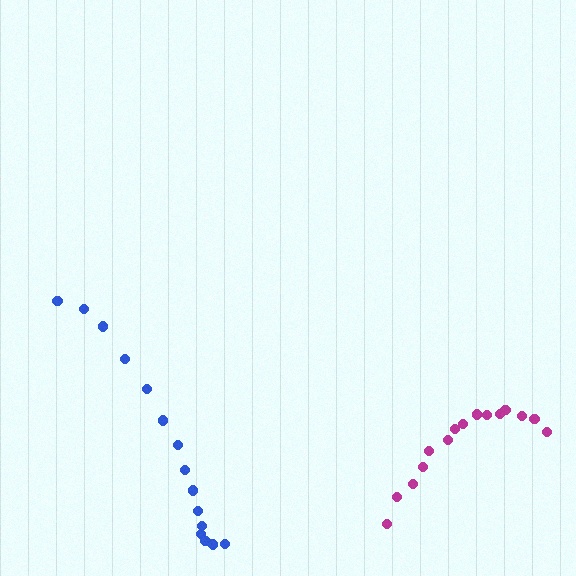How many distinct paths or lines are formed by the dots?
There are 2 distinct paths.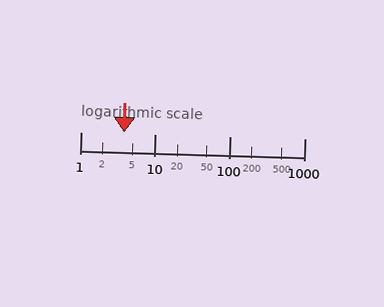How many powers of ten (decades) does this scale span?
The scale spans 3 decades, from 1 to 1000.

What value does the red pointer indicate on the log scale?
The pointer indicates approximately 3.8.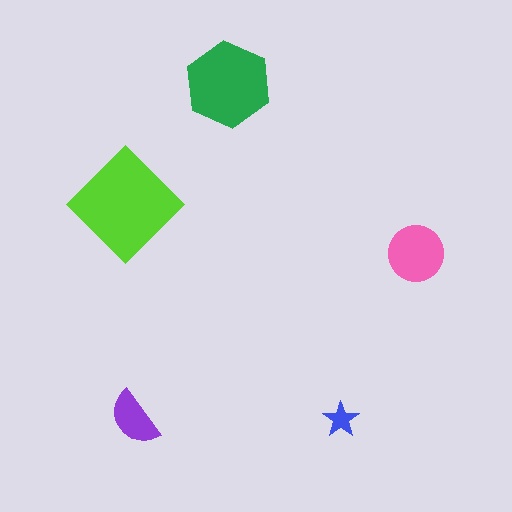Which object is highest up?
The green hexagon is topmost.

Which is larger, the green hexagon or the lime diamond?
The lime diamond.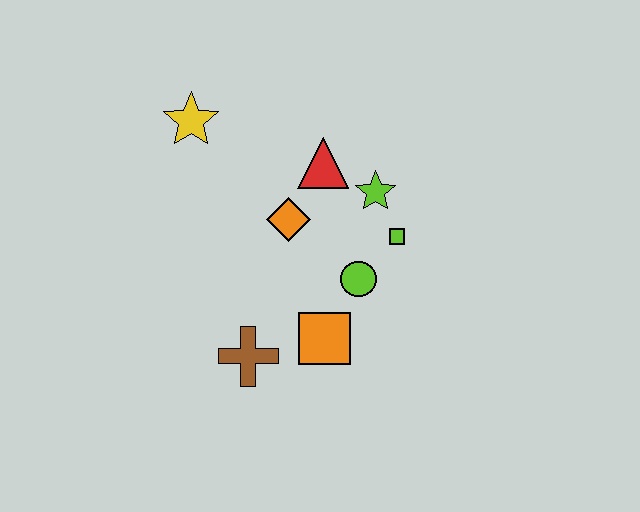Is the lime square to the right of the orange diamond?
Yes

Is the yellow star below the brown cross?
No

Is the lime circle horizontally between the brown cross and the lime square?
Yes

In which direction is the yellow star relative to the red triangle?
The yellow star is to the left of the red triangle.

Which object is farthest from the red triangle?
The brown cross is farthest from the red triangle.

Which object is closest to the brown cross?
The orange square is closest to the brown cross.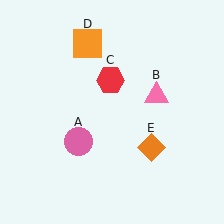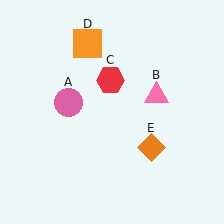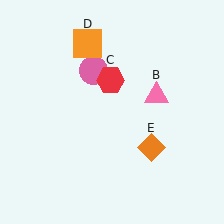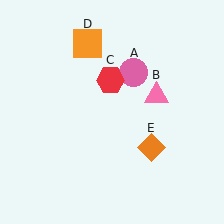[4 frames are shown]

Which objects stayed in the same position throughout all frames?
Pink triangle (object B) and red hexagon (object C) and orange square (object D) and orange diamond (object E) remained stationary.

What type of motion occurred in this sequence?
The pink circle (object A) rotated clockwise around the center of the scene.